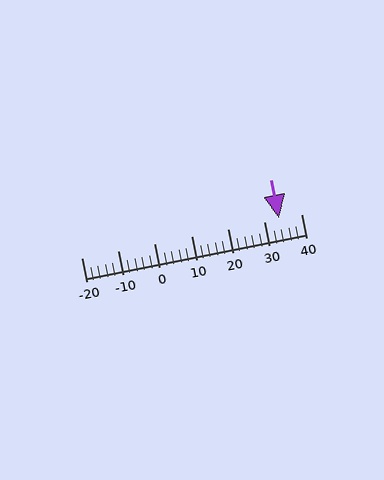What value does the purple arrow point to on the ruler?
The purple arrow points to approximately 34.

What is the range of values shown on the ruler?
The ruler shows values from -20 to 40.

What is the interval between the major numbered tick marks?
The major tick marks are spaced 10 units apart.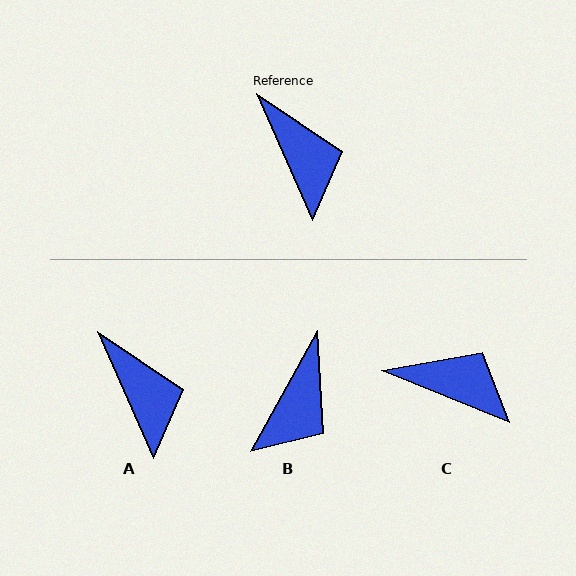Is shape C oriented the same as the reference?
No, it is off by about 44 degrees.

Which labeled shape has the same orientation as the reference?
A.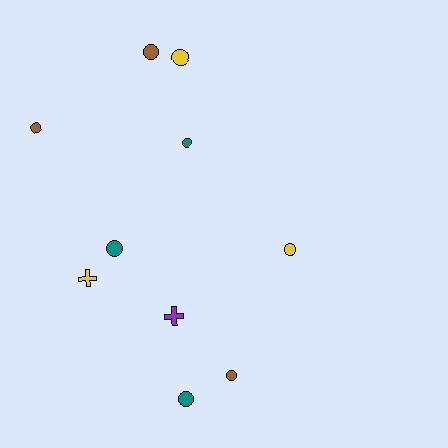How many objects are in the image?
There are 10 objects.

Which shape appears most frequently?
Circle, with 8 objects.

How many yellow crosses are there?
There is 1 yellow cross.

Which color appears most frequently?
Teal, with 3 objects.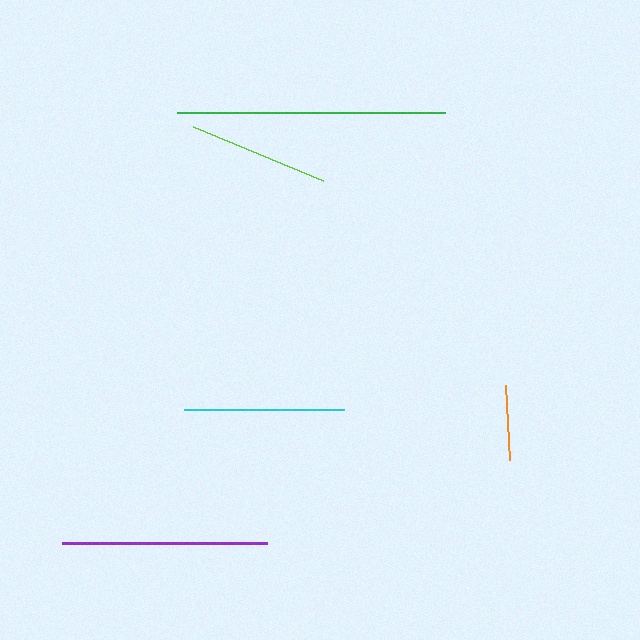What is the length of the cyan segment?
The cyan segment is approximately 159 pixels long.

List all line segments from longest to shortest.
From longest to shortest: green, purple, cyan, lime, orange.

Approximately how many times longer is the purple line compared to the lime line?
The purple line is approximately 1.5 times the length of the lime line.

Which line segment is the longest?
The green line is the longest at approximately 269 pixels.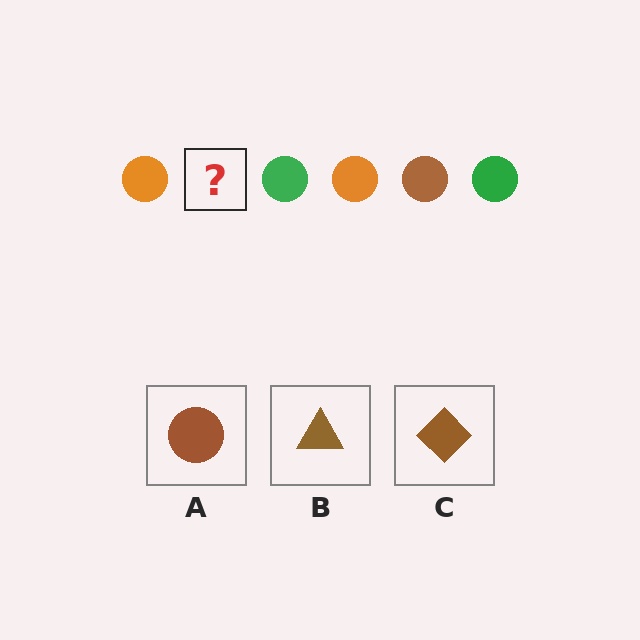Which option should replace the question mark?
Option A.